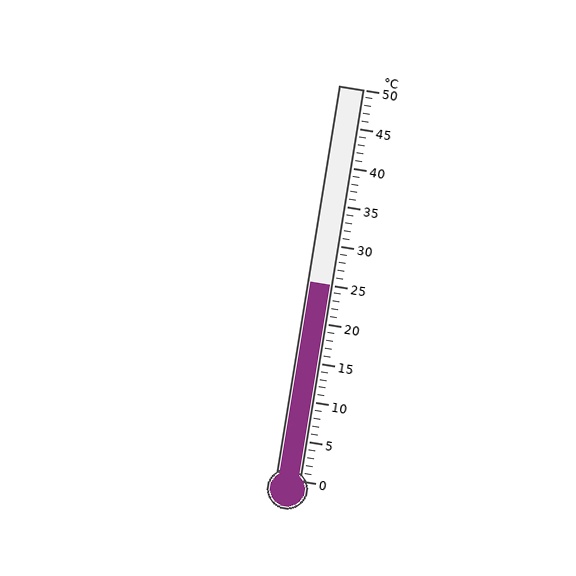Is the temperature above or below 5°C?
The temperature is above 5°C.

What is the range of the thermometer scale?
The thermometer scale ranges from 0°C to 50°C.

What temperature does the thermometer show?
The thermometer shows approximately 25°C.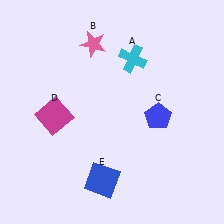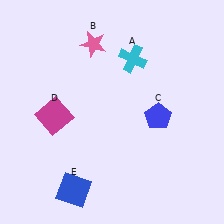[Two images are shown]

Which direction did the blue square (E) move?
The blue square (E) moved left.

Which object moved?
The blue square (E) moved left.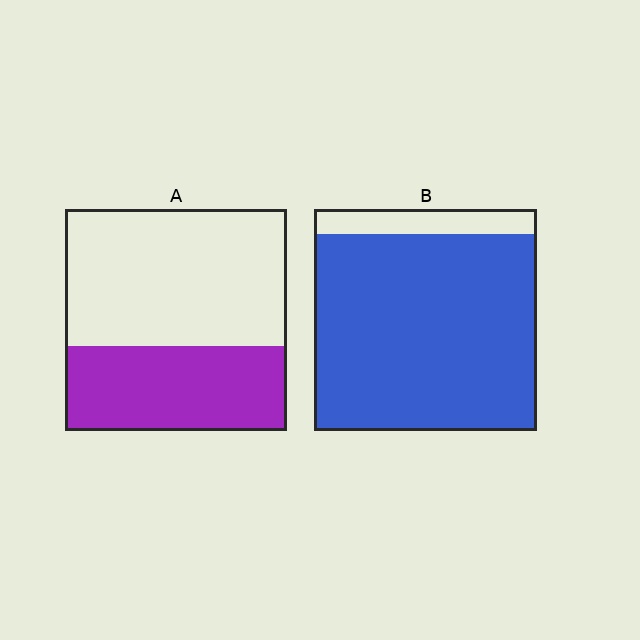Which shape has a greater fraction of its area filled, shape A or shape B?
Shape B.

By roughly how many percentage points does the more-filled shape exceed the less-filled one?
By roughly 50 percentage points (B over A).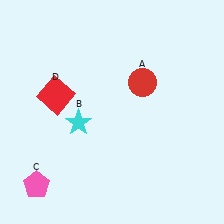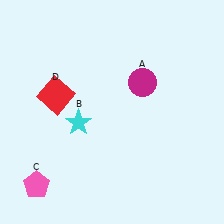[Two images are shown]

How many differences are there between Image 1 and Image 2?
There is 1 difference between the two images.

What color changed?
The circle (A) changed from red in Image 1 to magenta in Image 2.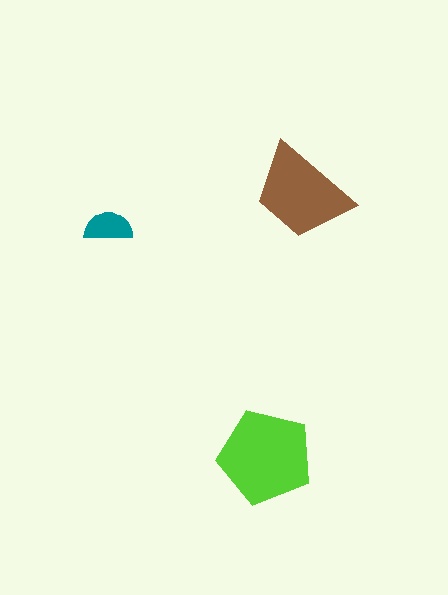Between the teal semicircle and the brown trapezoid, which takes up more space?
The brown trapezoid.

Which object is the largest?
The lime pentagon.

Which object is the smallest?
The teal semicircle.